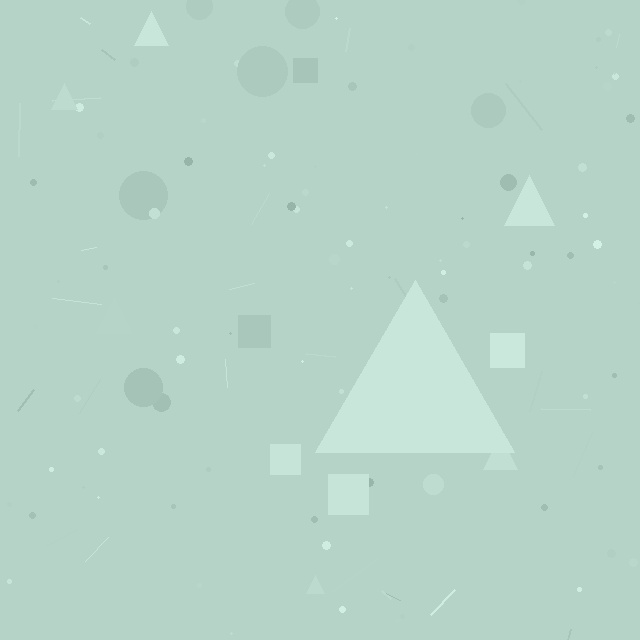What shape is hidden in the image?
A triangle is hidden in the image.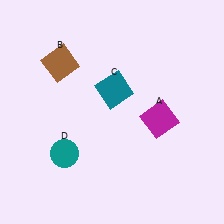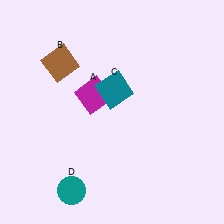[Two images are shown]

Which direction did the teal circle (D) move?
The teal circle (D) moved down.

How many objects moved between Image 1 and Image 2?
2 objects moved between the two images.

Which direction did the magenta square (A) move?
The magenta square (A) moved left.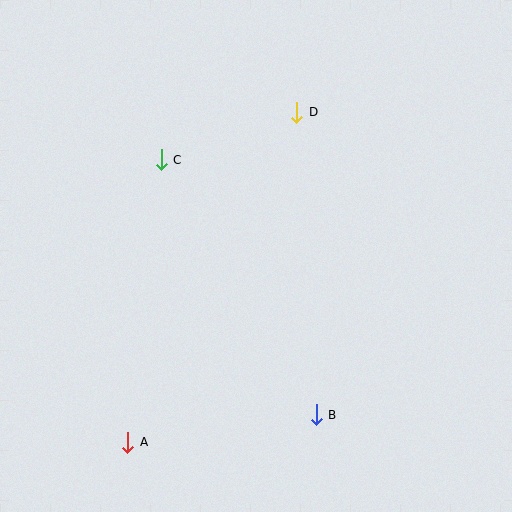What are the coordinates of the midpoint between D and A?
The midpoint between D and A is at (212, 277).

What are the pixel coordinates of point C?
Point C is at (161, 160).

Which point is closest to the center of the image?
Point C at (161, 160) is closest to the center.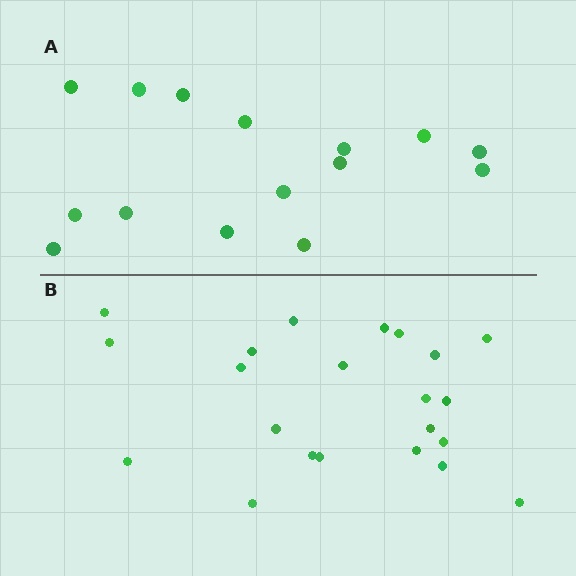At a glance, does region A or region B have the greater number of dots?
Region B (the bottom region) has more dots.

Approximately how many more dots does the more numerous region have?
Region B has roughly 8 or so more dots than region A.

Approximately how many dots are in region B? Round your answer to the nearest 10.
About 20 dots. (The exact count is 22, which rounds to 20.)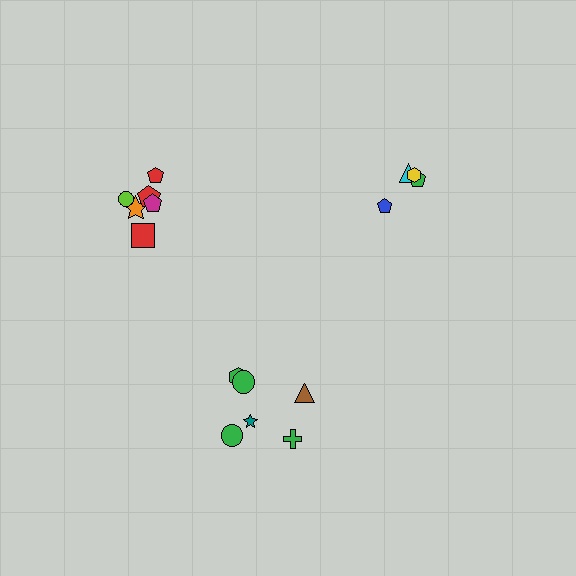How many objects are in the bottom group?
There are 6 objects.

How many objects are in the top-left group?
There are 6 objects.